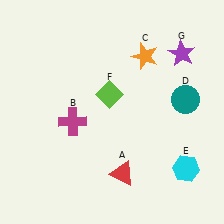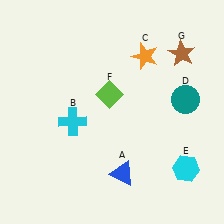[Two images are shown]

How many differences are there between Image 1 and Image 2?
There are 3 differences between the two images.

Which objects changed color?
A changed from red to blue. B changed from magenta to cyan. G changed from purple to brown.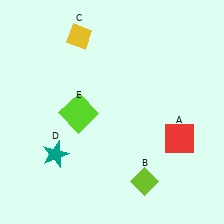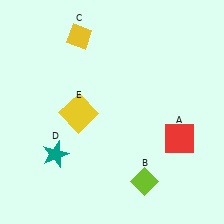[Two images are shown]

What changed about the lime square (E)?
In Image 1, E is lime. In Image 2, it changed to yellow.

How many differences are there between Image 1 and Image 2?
There is 1 difference between the two images.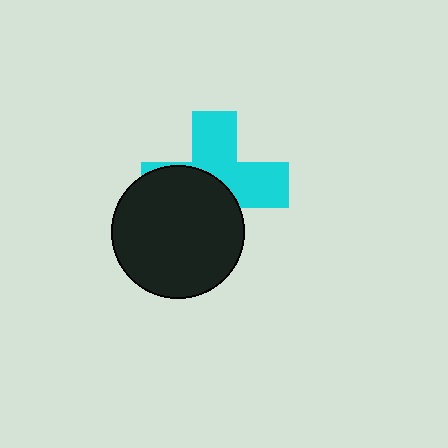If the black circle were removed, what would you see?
You would see the complete cyan cross.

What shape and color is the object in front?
The object in front is a black circle.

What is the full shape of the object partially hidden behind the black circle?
The partially hidden object is a cyan cross.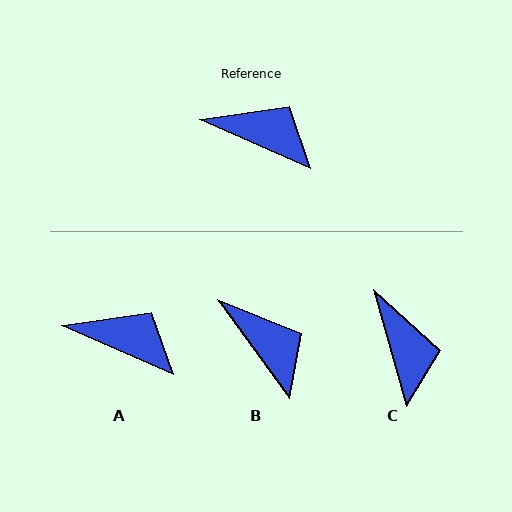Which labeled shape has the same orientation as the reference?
A.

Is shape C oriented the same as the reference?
No, it is off by about 51 degrees.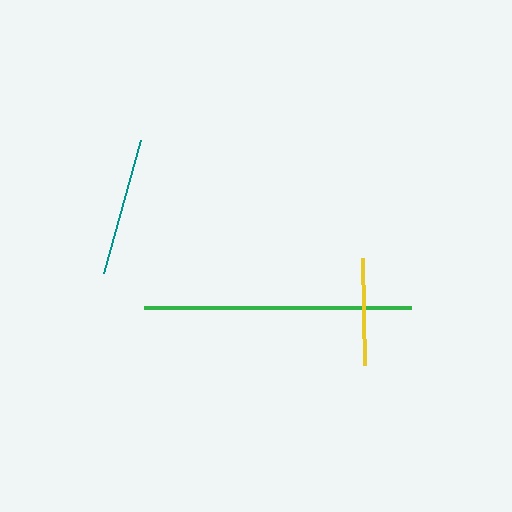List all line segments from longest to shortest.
From longest to shortest: green, teal, yellow.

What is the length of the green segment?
The green segment is approximately 267 pixels long.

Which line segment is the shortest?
The yellow line is the shortest at approximately 107 pixels.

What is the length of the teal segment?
The teal segment is approximately 138 pixels long.